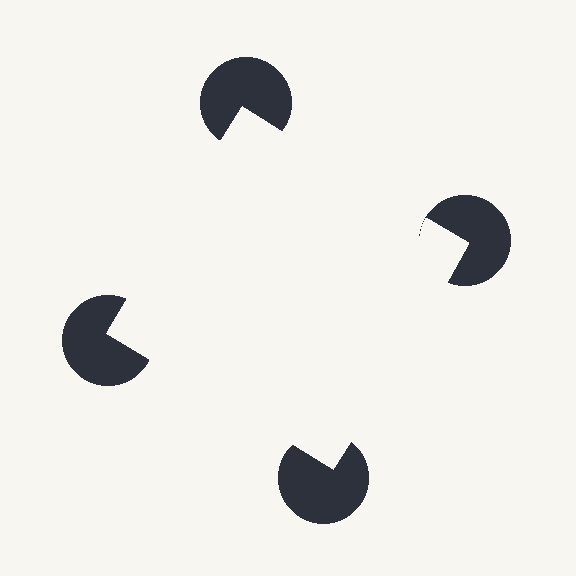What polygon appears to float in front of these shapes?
An illusory square — its edges are inferred from the aligned wedge cuts in the pac-man discs, not physically drawn.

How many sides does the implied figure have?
4 sides.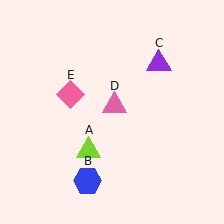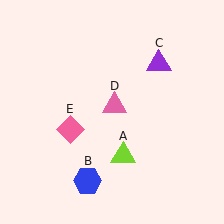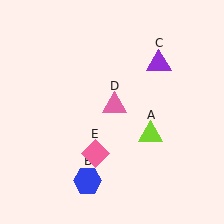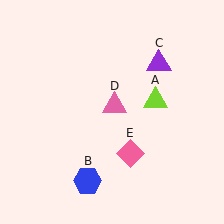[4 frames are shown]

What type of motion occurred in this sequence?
The lime triangle (object A), pink diamond (object E) rotated counterclockwise around the center of the scene.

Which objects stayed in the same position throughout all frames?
Blue hexagon (object B) and purple triangle (object C) and pink triangle (object D) remained stationary.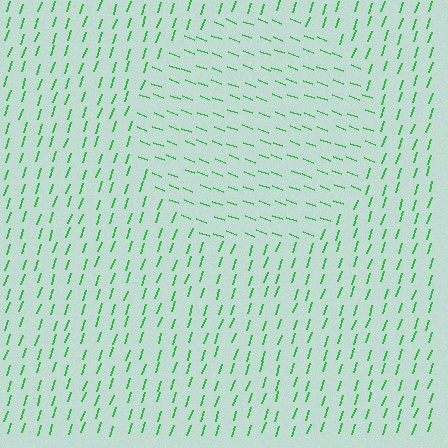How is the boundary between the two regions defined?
The boundary is defined purely by a change in line orientation (approximately 88 degrees difference). All lines are the same color and thickness.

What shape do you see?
I see a circle.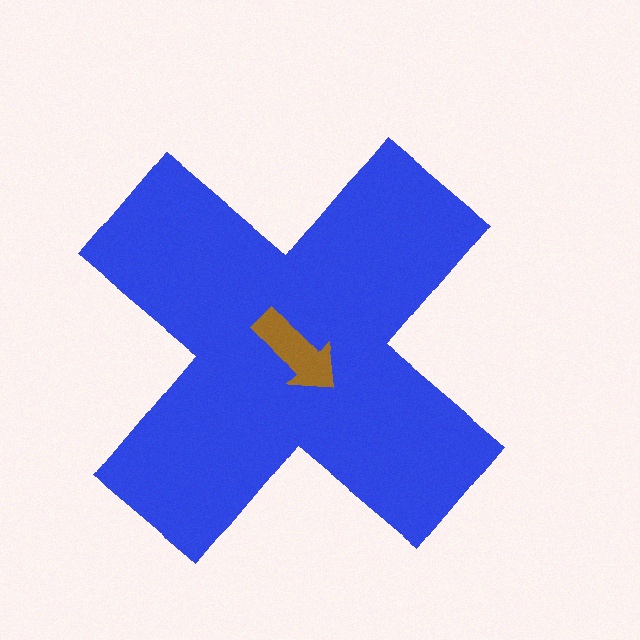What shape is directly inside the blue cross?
The brown arrow.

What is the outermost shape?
The blue cross.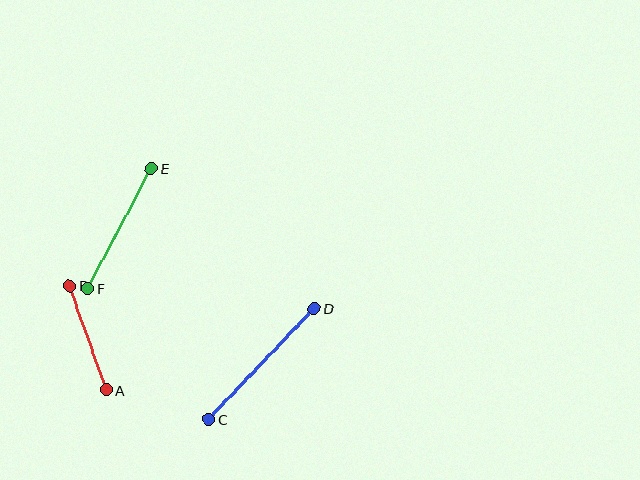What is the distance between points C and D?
The distance is approximately 153 pixels.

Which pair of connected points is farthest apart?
Points C and D are farthest apart.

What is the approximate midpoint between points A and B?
The midpoint is at approximately (88, 338) pixels.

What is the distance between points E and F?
The distance is approximately 136 pixels.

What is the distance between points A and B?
The distance is approximately 111 pixels.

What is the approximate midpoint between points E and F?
The midpoint is at approximately (120, 229) pixels.